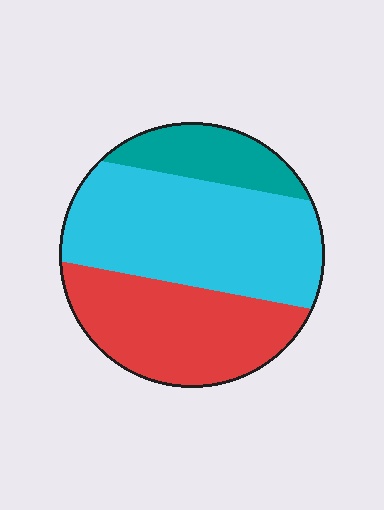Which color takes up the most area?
Cyan, at roughly 50%.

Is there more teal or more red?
Red.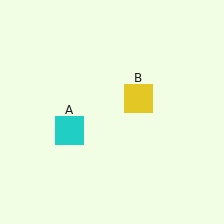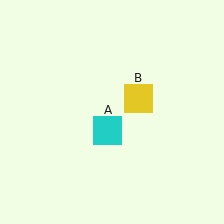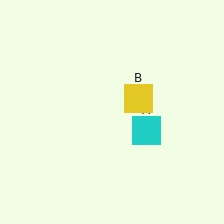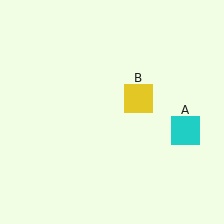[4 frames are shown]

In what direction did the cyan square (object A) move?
The cyan square (object A) moved right.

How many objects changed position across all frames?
1 object changed position: cyan square (object A).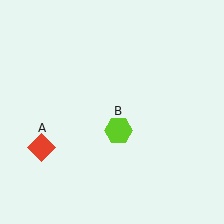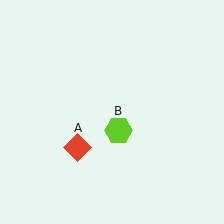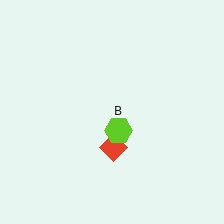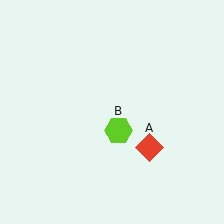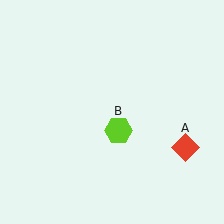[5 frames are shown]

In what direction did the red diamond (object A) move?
The red diamond (object A) moved right.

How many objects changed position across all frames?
1 object changed position: red diamond (object A).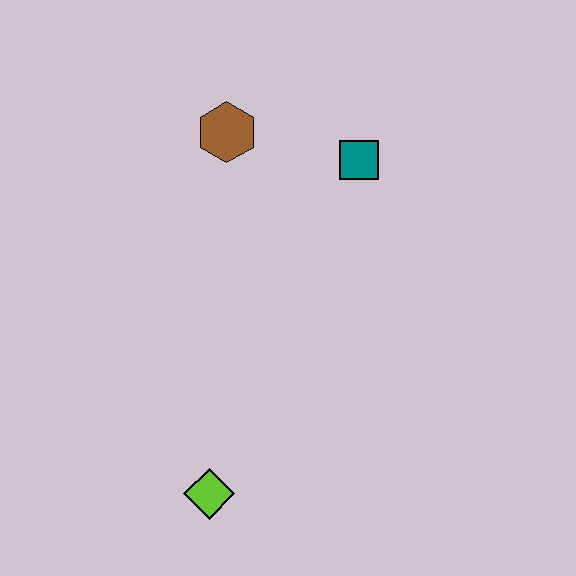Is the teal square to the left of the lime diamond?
No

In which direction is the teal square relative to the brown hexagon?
The teal square is to the right of the brown hexagon.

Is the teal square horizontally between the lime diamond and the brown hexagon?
No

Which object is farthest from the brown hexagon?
The lime diamond is farthest from the brown hexagon.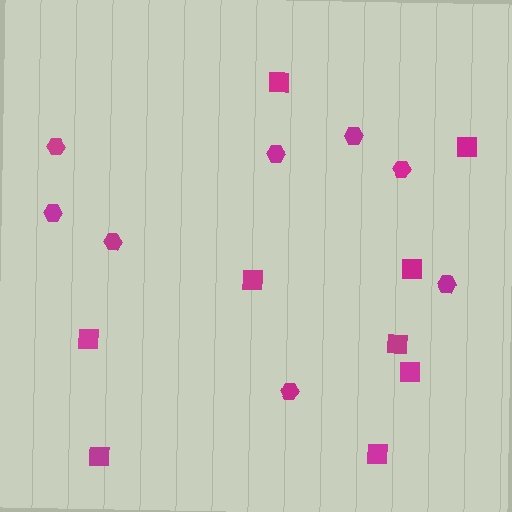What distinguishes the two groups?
There are 2 groups: one group of hexagons (8) and one group of squares (9).